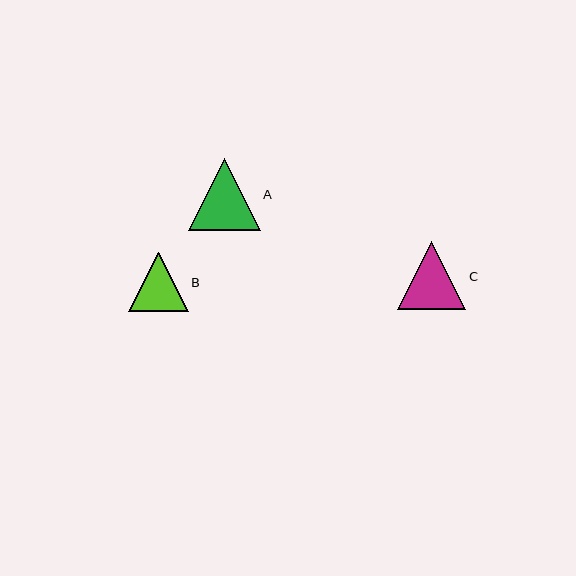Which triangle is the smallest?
Triangle B is the smallest with a size of approximately 60 pixels.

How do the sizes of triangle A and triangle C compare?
Triangle A and triangle C are approximately the same size.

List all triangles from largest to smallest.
From largest to smallest: A, C, B.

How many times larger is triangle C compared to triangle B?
Triangle C is approximately 1.1 times the size of triangle B.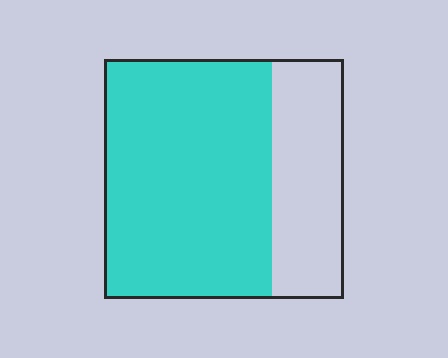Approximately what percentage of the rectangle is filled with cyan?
Approximately 70%.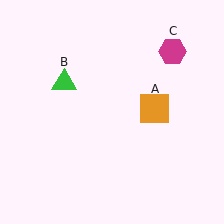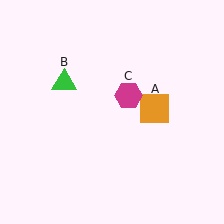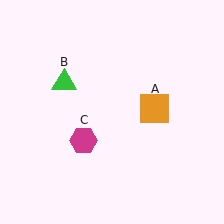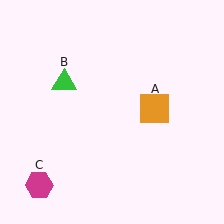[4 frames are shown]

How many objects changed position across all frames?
1 object changed position: magenta hexagon (object C).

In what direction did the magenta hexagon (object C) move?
The magenta hexagon (object C) moved down and to the left.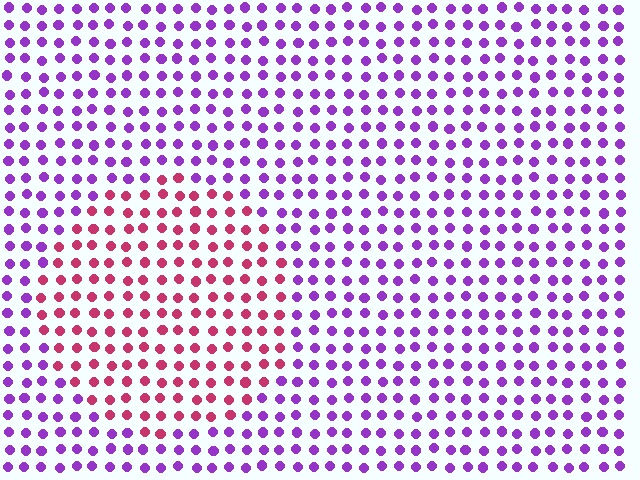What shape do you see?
I see a circle.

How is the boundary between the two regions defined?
The boundary is defined purely by a slight shift in hue (about 58 degrees). Spacing, size, and orientation are identical on both sides.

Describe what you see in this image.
The image is filled with small purple elements in a uniform arrangement. A circle-shaped region is visible where the elements are tinted to a slightly different hue, forming a subtle color boundary.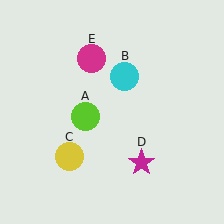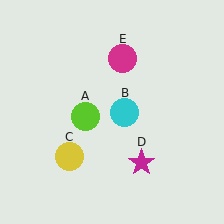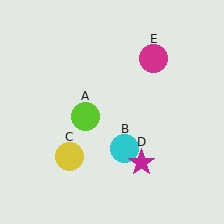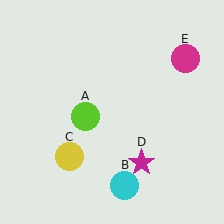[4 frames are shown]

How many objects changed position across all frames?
2 objects changed position: cyan circle (object B), magenta circle (object E).